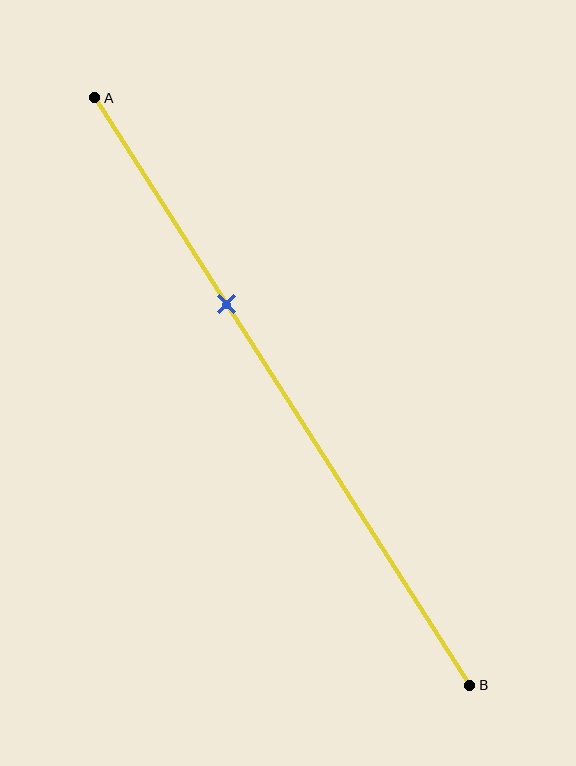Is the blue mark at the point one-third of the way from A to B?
Yes, the mark is approximately at the one-third point.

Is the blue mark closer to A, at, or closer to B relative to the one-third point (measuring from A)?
The blue mark is approximately at the one-third point of segment AB.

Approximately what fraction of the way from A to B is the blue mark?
The blue mark is approximately 35% of the way from A to B.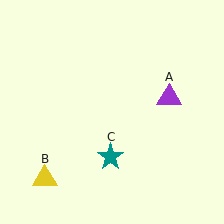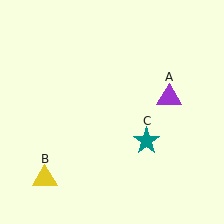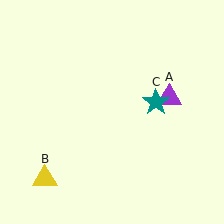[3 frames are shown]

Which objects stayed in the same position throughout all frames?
Purple triangle (object A) and yellow triangle (object B) remained stationary.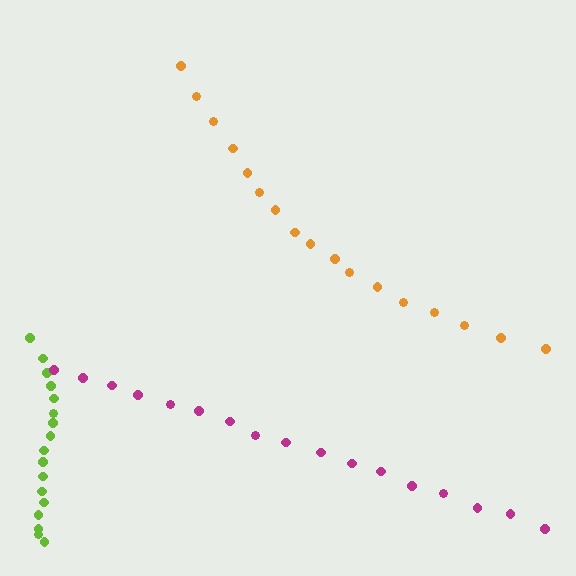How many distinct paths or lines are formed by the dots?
There are 3 distinct paths.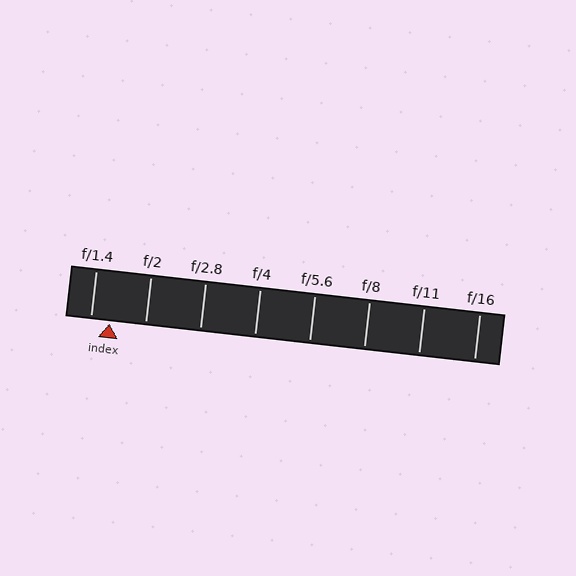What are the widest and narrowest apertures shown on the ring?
The widest aperture shown is f/1.4 and the narrowest is f/16.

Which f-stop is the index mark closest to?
The index mark is closest to f/1.4.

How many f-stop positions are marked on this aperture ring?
There are 8 f-stop positions marked.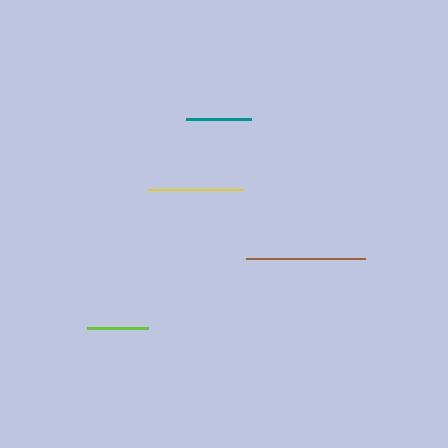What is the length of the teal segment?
The teal segment is approximately 65 pixels long.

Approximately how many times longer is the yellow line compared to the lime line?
The yellow line is approximately 1.6 times the length of the lime line.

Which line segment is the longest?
The brown line is the longest at approximately 119 pixels.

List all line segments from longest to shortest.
From longest to shortest: brown, yellow, teal, lime.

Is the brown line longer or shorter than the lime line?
The brown line is longer than the lime line.